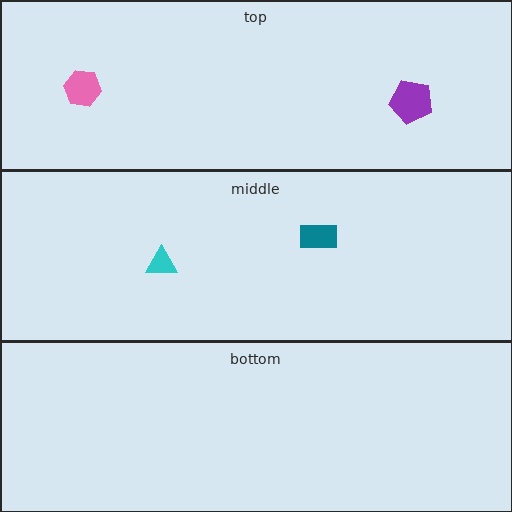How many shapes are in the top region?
2.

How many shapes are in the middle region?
2.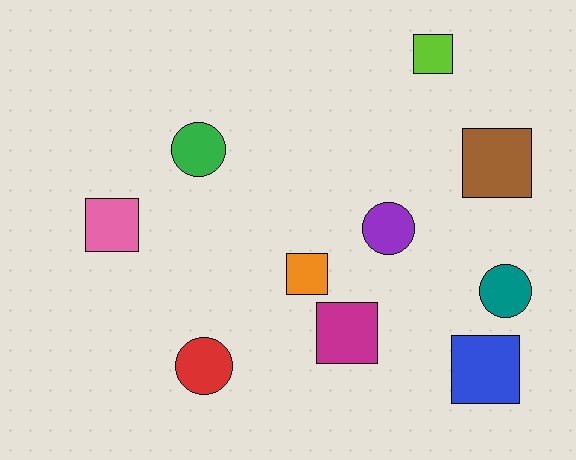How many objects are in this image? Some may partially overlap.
There are 10 objects.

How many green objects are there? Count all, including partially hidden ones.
There is 1 green object.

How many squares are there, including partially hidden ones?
There are 6 squares.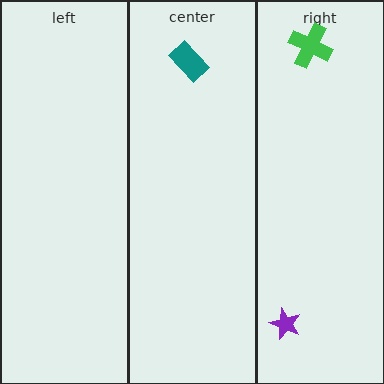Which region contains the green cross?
The right region.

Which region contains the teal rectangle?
The center region.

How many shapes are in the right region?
2.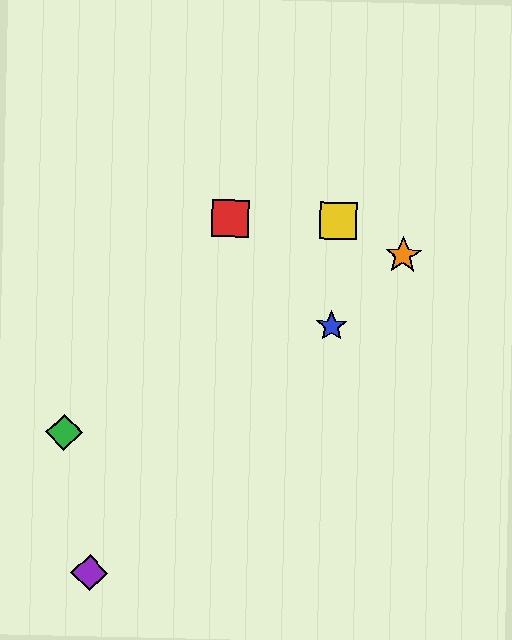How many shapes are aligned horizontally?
2 shapes (the red square, the yellow square) are aligned horizontally.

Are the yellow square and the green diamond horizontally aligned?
No, the yellow square is at y≈221 and the green diamond is at y≈432.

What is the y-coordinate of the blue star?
The blue star is at y≈326.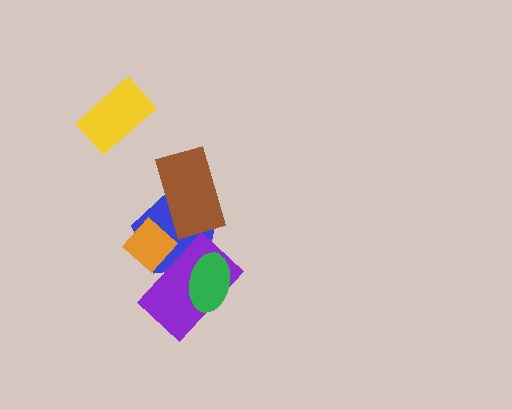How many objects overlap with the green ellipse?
2 objects overlap with the green ellipse.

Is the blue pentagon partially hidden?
Yes, it is partially covered by another shape.